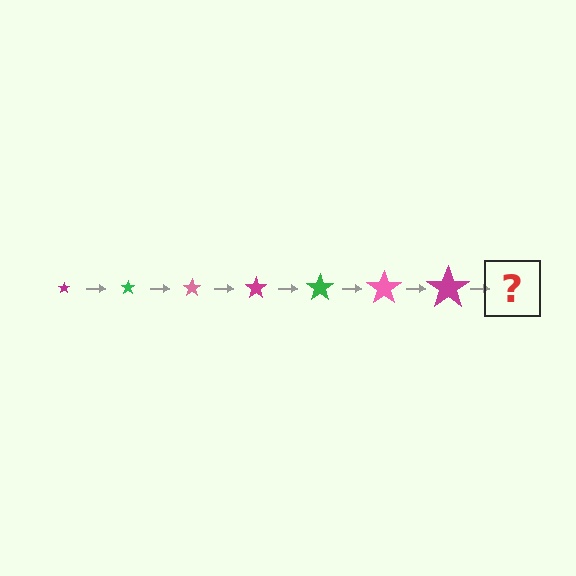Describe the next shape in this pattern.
It should be a green star, larger than the previous one.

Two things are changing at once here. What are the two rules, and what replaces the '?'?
The two rules are that the star grows larger each step and the color cycles through magenta, green, and pink. The '?' should be a green star, larger than the previous one.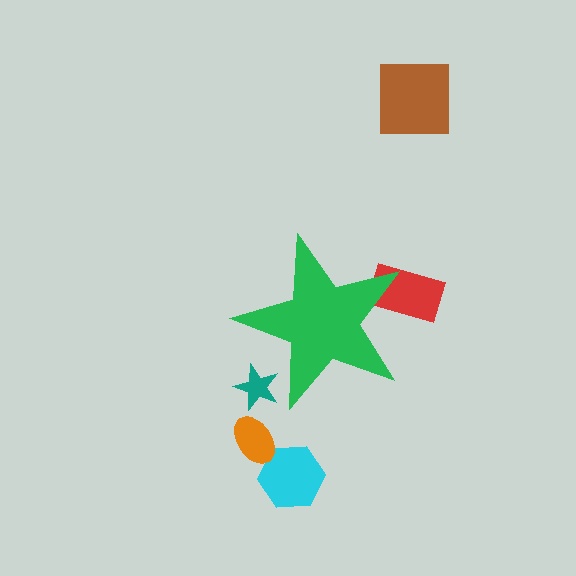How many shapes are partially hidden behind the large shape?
2 shapes are partially hidden.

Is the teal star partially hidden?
Yes, the teal star is partially hidden behind the green star.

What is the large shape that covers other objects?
A green star.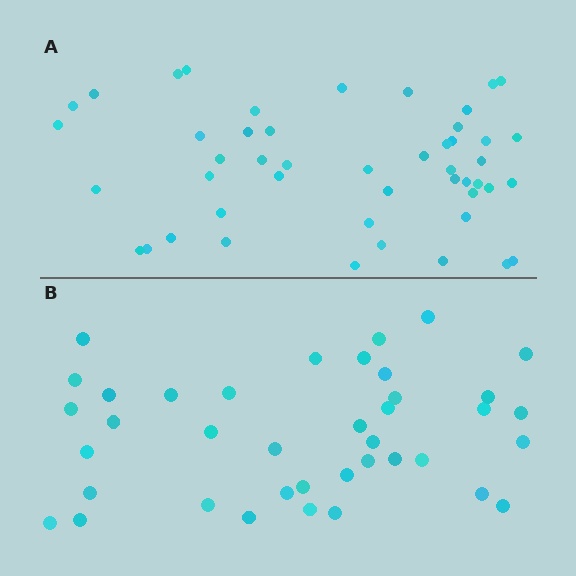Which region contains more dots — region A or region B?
Region A (the top region) has more dots.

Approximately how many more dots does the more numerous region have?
Region A has roughly 8 or so more dots than region B.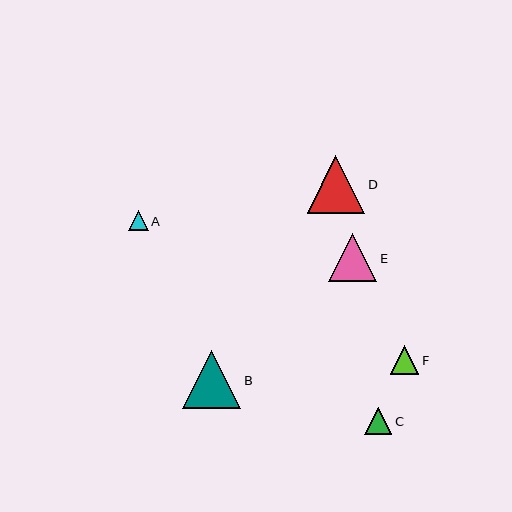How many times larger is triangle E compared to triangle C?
Triangle E is approximately 1.8 times the size of triangle C.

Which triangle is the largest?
Triangle D is the largest with a size of approximately 58 pixels.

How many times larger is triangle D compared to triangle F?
Triangle D is approximately 2.0 times the size of triangle F.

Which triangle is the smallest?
Triangle A is the smallest with a size of approximately 19 pixels.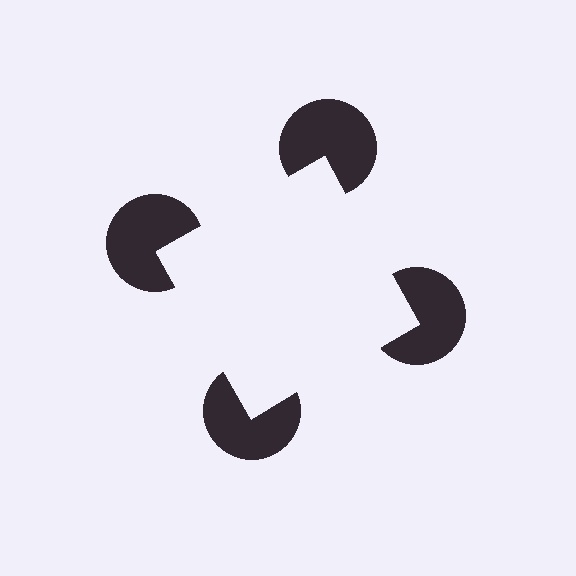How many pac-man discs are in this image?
There are 4 — one at each vertex of the illusory square.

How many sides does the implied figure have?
4 sides.